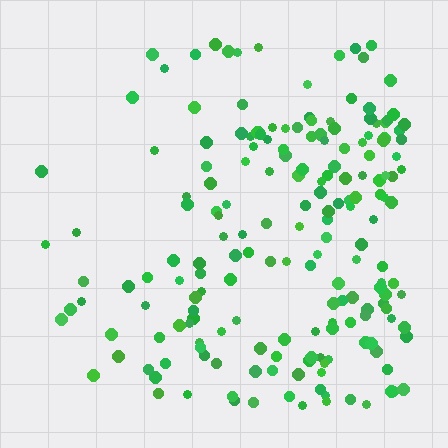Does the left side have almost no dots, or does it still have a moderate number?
Still a moderate number, just noticeably fewer than the right.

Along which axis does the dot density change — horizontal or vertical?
Horizontal.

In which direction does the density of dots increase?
From left to right, with the right side densest.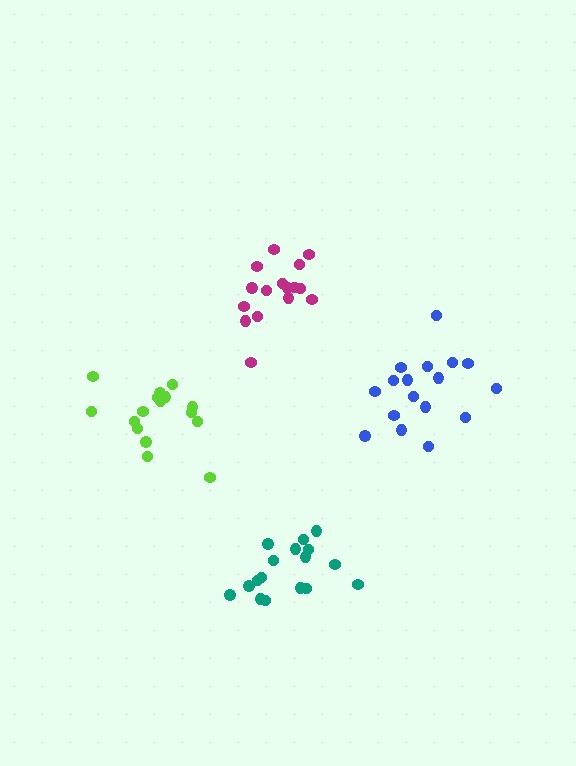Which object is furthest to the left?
The lime cluster is leftmost.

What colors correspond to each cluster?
The clusters are colored: lime, teal, blue, magenta.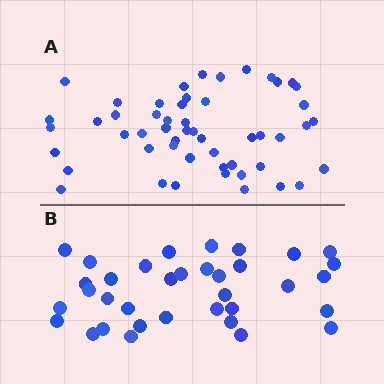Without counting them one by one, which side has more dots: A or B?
Region A (the top region) has more dots.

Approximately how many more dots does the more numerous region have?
Region A has approximately 15 more dots than region B.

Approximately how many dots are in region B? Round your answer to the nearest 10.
About 40 dots. (The exact count is 35, which rounds to 40.)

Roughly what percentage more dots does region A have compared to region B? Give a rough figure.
About 50% more.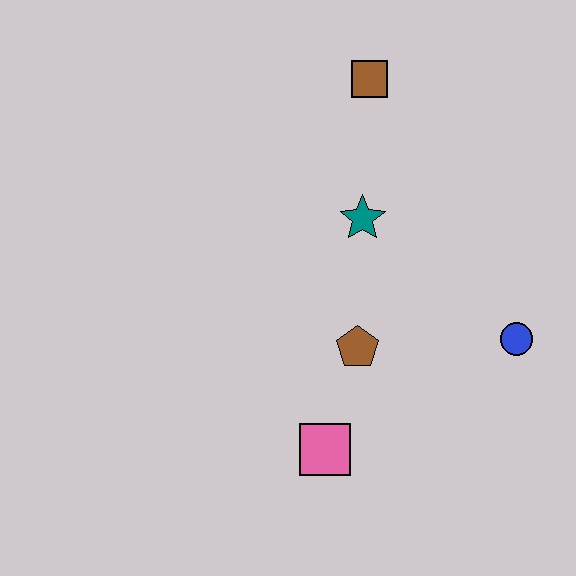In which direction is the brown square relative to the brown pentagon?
The brown square is above the brown pentagon.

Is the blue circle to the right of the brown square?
Yes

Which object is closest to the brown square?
The teal star is closest to the brown square.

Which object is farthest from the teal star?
The pink square is farthest from the teal star.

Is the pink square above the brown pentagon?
No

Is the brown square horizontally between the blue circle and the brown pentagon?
Yes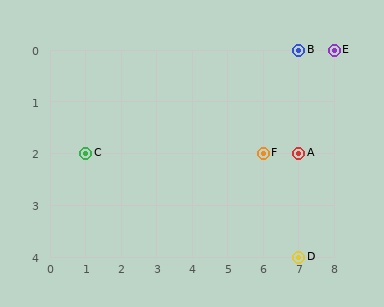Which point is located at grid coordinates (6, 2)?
Point F is at (6, 2).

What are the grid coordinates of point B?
Point B is at grid coordinates (7, 0).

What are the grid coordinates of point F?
Point F is at grid coordinates (6, 2).